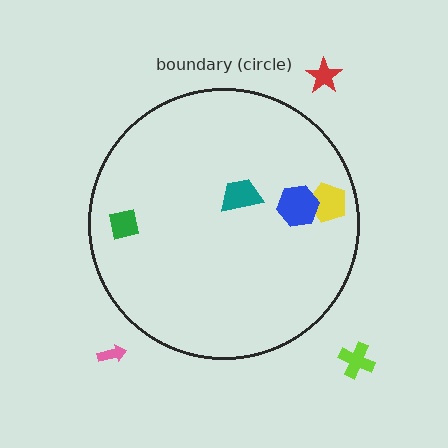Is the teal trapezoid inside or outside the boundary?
Inside.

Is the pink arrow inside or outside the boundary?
Outside.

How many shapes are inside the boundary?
4 inside, 3 outside.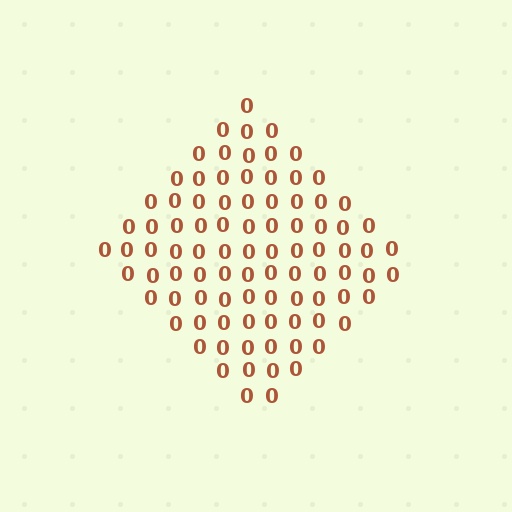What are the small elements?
The small elements are digit 0's.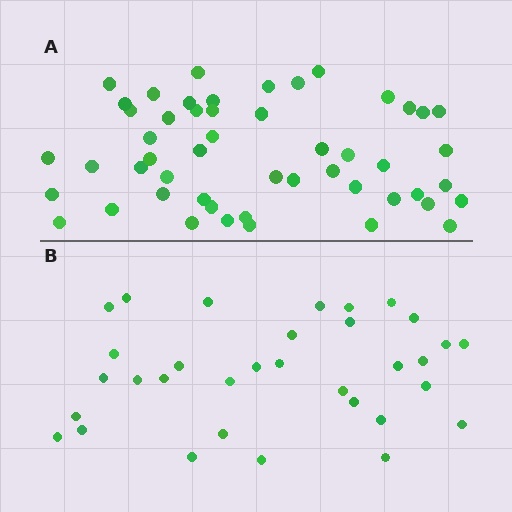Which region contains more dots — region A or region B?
Region A (the top region) has more dots.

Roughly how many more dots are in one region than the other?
Region A has approximately 20 more dots than region B.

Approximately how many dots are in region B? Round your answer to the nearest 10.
About 30 dots. (The exact count is 33, which rounds to 30.)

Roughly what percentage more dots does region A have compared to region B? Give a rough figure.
About 55% more.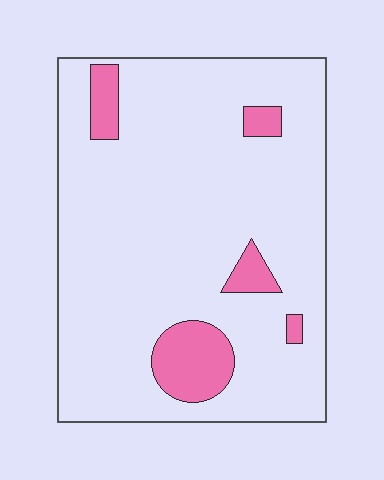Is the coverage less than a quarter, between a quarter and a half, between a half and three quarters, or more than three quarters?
Less than a quarter.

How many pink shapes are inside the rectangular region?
5.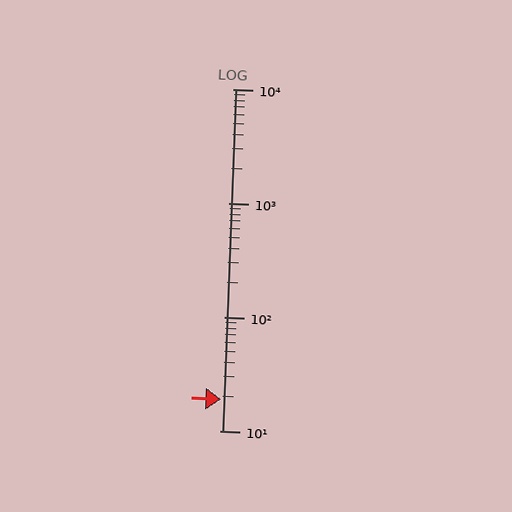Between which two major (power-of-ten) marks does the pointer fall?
The pointer is between 10 and 100.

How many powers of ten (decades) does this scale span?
The scale spans 3 decades, from 10 to 10000.